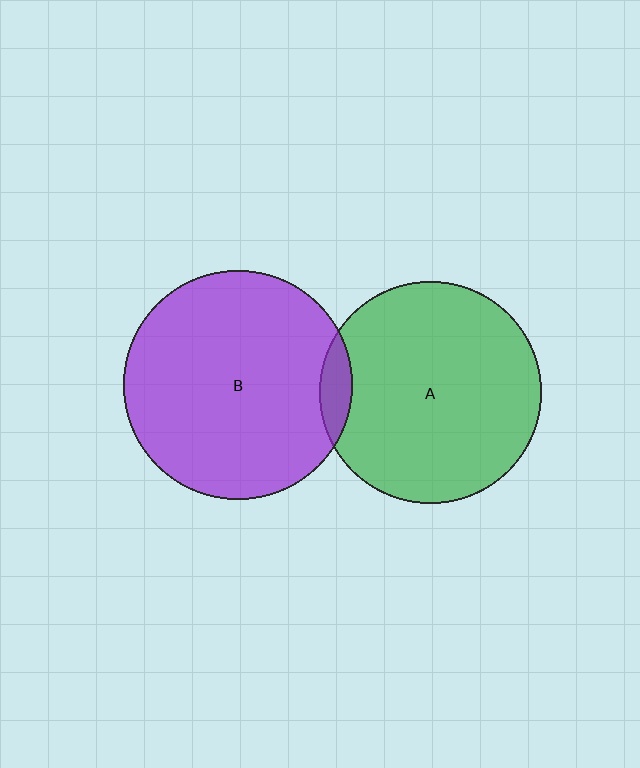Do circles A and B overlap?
Yes.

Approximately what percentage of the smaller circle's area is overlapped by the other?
Approximately 5%.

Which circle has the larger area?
Circle B (purple).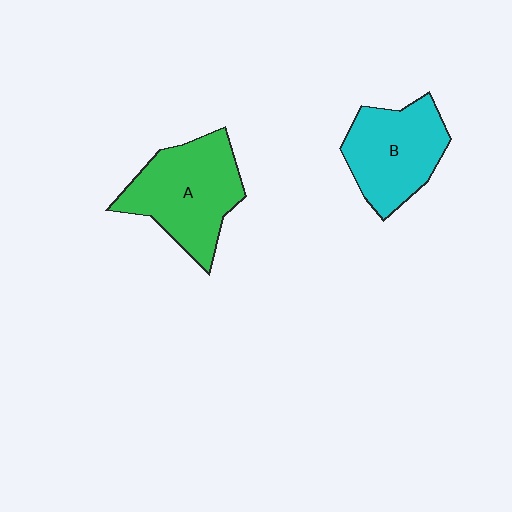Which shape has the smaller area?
Shape B (cyan).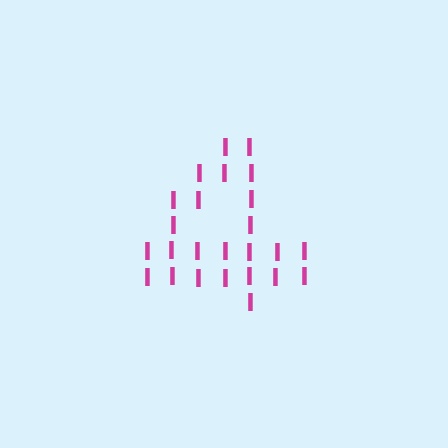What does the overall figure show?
The overall figure shows the digit 4.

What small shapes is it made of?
It is made of small letter I's.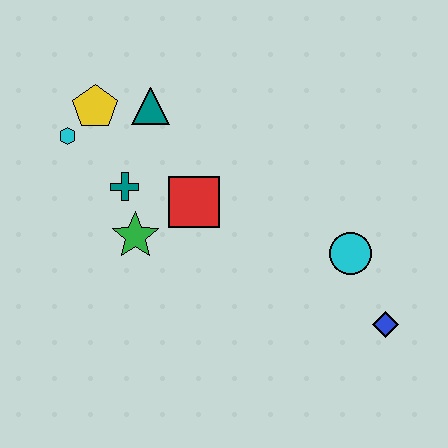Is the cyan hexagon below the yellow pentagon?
Yes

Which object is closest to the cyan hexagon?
The yellow pentagon is closest to the cyan hexagon.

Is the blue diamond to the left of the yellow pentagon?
No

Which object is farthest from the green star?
The blue diamond is farthest from the green star.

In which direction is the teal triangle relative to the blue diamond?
The teal triangle is to the left of the blue diamond.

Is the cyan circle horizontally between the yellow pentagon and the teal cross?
No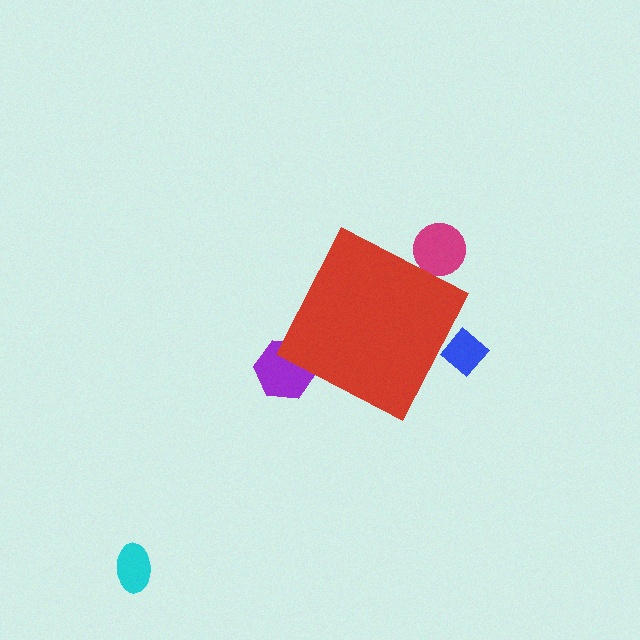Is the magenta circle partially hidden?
Yes, the magenta circle is partially hidden behind the red diamond.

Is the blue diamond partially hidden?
Yes, the blue diamond is partially hidden behind the red diamond.